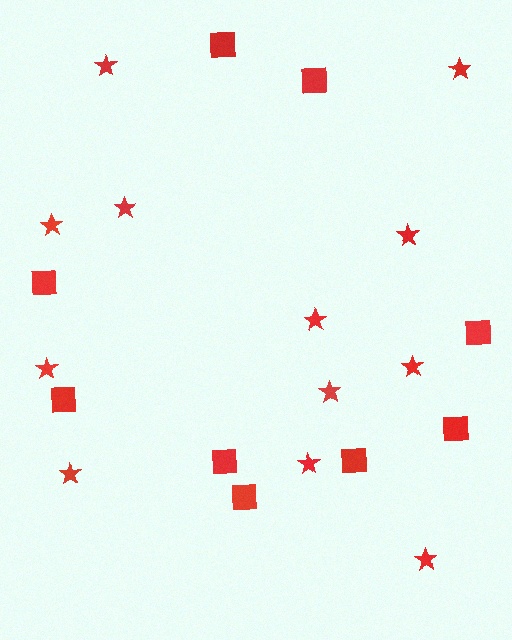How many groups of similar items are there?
There are 2 groups: one group of stars (12) and one group of squares (9).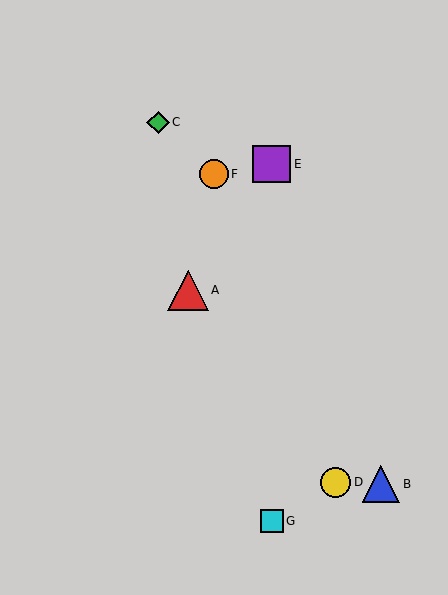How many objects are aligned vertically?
2 objects (E, G) are aligned vertically.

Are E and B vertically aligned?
No, E is at x≈272 and B is at x≈381.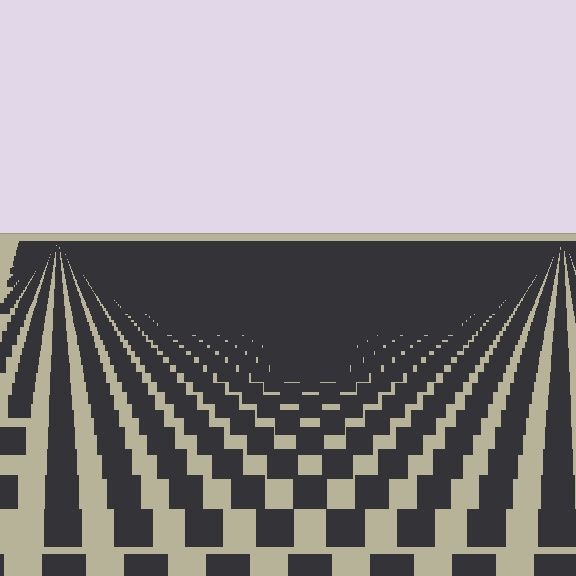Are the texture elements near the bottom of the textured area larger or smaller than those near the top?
Larger. Near the bottom, elements are closer to the viewer and appear at a bigger on-screen size.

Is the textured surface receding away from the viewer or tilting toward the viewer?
The surface is receding away from the viewer. Texture elements get smaller and denser toward the top.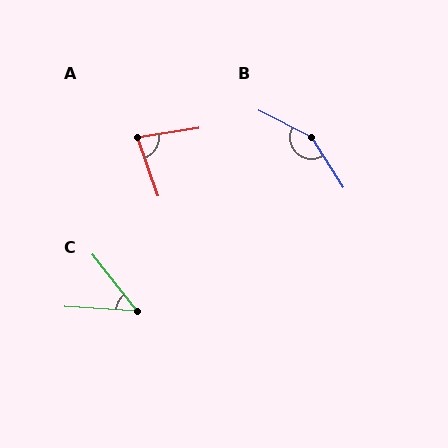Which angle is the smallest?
C, at approximately 48 degrees.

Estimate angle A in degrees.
Approximately 80 degrees.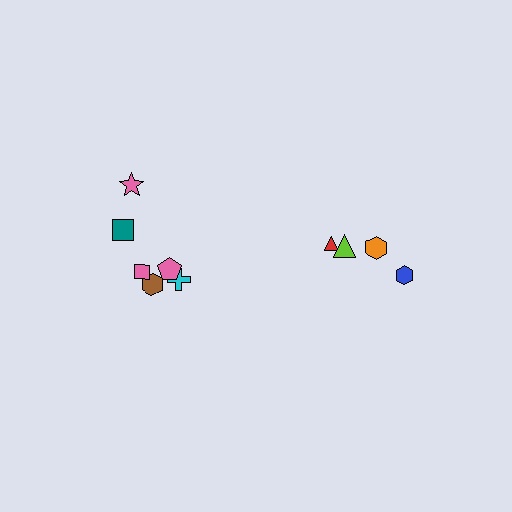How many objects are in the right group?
There are 4 objects.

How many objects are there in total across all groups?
There are 10 objects.